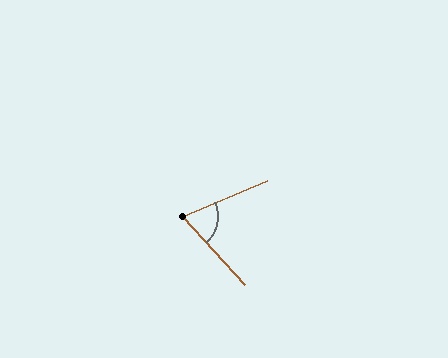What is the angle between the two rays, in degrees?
Approximately 71 degrees.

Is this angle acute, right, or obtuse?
It is acute.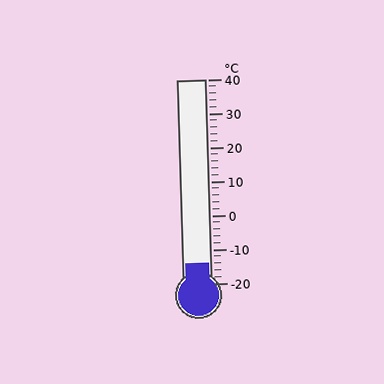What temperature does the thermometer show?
The thermometer shows approximately -14°C.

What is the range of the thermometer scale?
The thermometer scale ranges from -20°C to 40°C.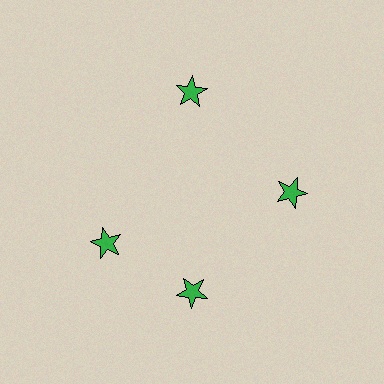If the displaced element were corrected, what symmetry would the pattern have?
It would have 4-fold rotational symmetry — the pattern would map onto itself every 90 degrees.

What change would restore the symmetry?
The symmetry would be restored by rotating it back into even spacing with its neighbors so that all 4 stars sit at equal angles and equal distance from the center.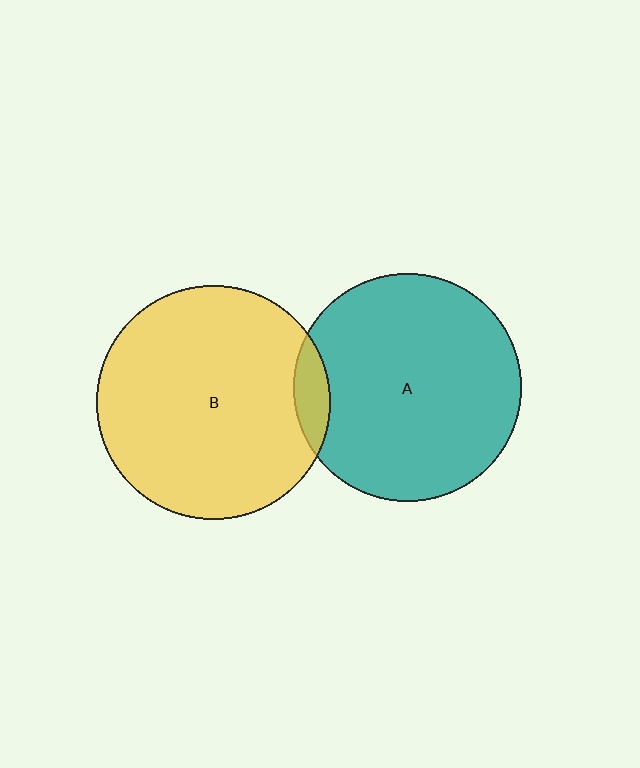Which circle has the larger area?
Circle B (yellow).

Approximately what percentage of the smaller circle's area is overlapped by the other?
Approximately 10%.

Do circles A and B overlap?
Yes.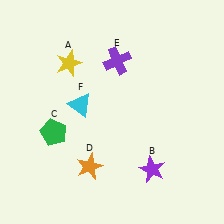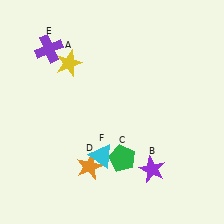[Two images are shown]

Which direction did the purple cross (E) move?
The purple cross (E) moved left.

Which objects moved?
The objects that moved are: the green pentagon (C), the purple cross (E), the cyan triangle (F).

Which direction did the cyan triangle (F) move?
The cyan triangle (F) moved down.